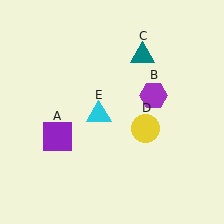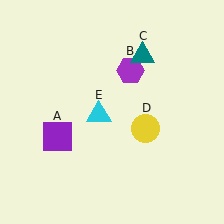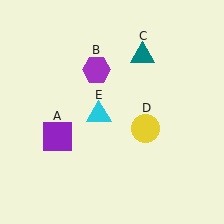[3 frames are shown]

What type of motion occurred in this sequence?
The purple hexagon (object B) rotated counterclockwise around the center of the scene.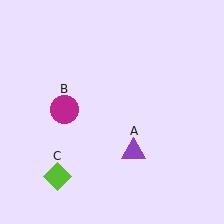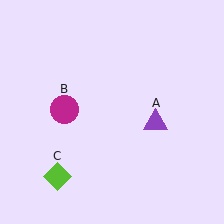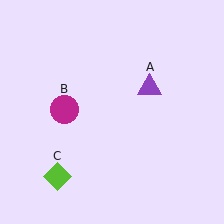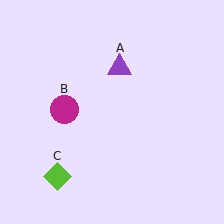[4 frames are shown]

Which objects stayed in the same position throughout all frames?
Magenta circle (object B) and lime diamond (object C) remained stationary.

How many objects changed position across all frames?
1 object changed position: purple triangle (object A).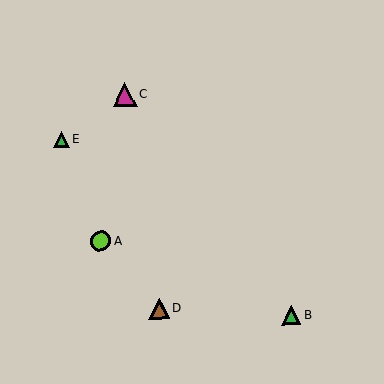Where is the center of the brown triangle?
The center of the brown triangle is at (159, 309).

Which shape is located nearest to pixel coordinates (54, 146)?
The green triangle (labeled E) at (61, 139) is nearest to that location.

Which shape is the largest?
The magenta triangle (labeled C) is the largest.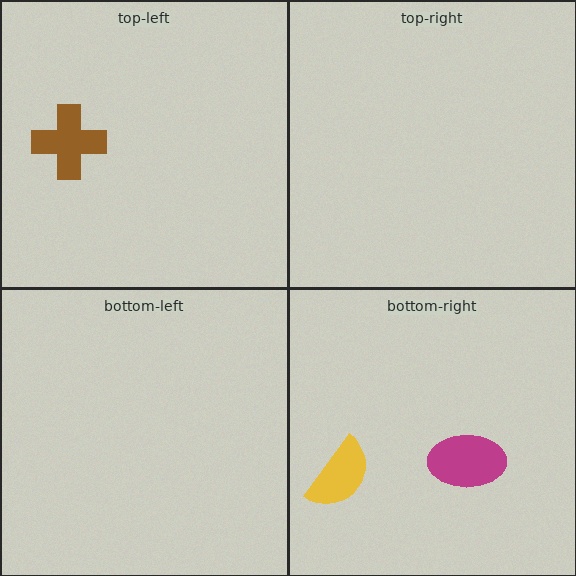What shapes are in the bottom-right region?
The magenta ellipse, the yellow semicircle.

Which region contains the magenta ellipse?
The bottom-right region.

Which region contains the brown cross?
The top-left region.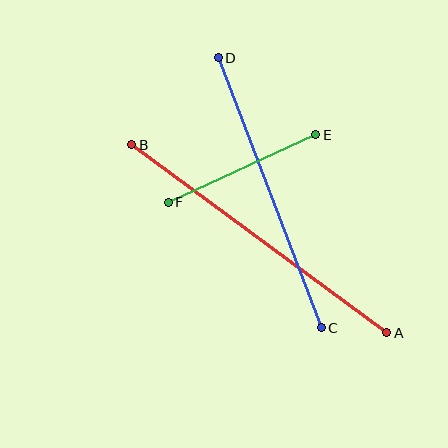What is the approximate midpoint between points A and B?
The midpoint is at approximately (259, 239) pixels.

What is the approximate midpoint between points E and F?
The midpoint is at approximately (242, 169) pixels.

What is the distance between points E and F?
The distance is approximately 162 pixels.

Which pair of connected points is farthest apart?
Points A and B are farthest apart.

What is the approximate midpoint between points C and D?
The midpoint is at approximately (270, 193) pixels.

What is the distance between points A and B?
The distance is approximately 317 pixels.